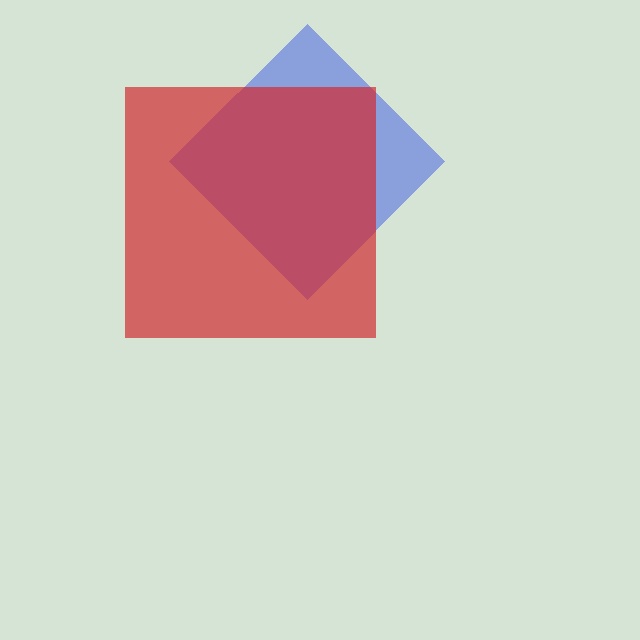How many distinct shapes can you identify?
There are 2 distinct shapes: a blue diamond, a red square.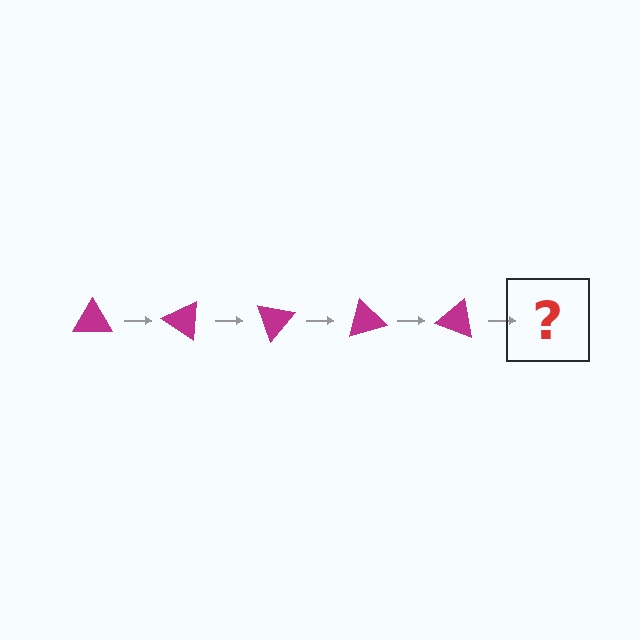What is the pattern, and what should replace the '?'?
The pattern is that the triangle rotates 35 degrees each step. The '?' should be a magenta triangle rotated 175 degrees.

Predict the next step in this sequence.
The next step is a magenta triangle rotated 175 degrees.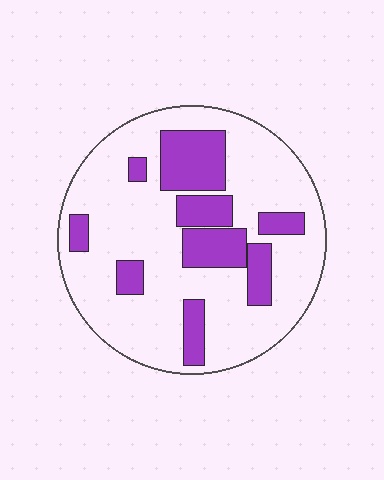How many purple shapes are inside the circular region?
9.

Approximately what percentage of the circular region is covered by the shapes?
Approximately 25%.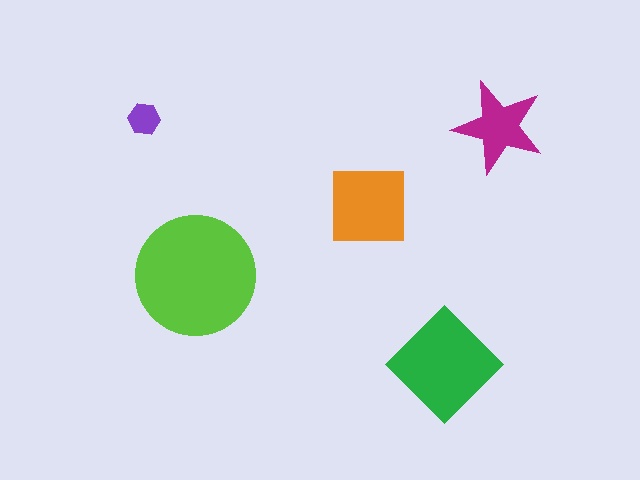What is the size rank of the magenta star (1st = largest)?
4th.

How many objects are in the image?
There are 5 objects in the image.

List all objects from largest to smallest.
The lime circle, the green diamond, the orange square, the magenta star, the purple hexagon.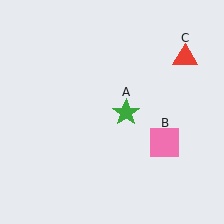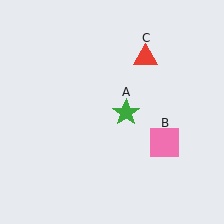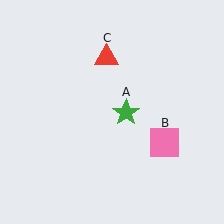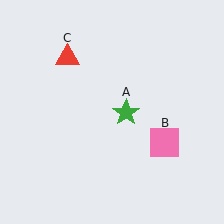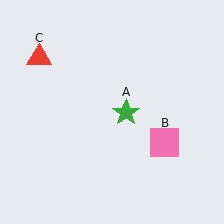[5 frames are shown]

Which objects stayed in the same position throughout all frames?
Green star (object A) and pink square (object B) remained stationary.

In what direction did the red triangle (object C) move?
The red triangle (object C) moved left.